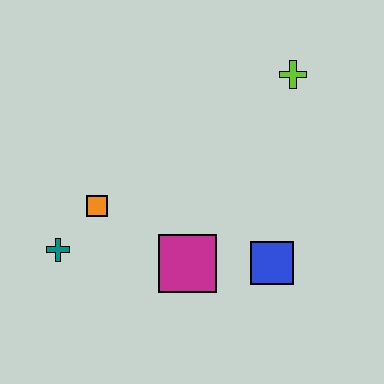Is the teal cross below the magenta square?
No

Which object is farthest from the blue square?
The teal cross is farthest from the blue square.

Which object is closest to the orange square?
The teal cross is closest to the orange square.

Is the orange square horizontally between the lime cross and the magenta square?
No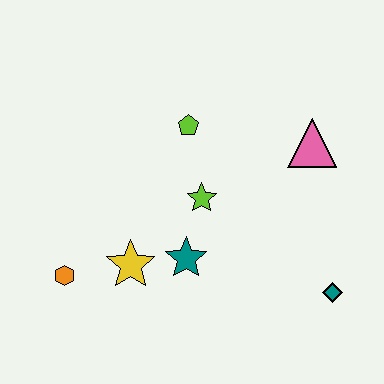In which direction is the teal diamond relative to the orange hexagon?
The teal diamond is to the right of the orange hexagon.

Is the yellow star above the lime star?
No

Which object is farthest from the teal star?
The pink triangle is farthest from the teal star.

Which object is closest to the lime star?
The teal star is closest to the lime star.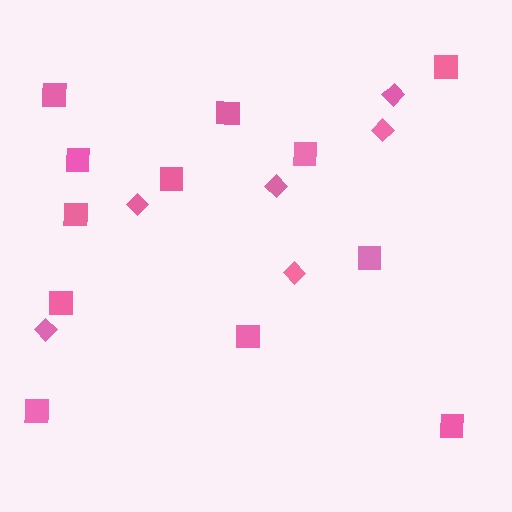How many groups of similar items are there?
There are 2 groups: one group of squares (12) and one group of diamonds (6).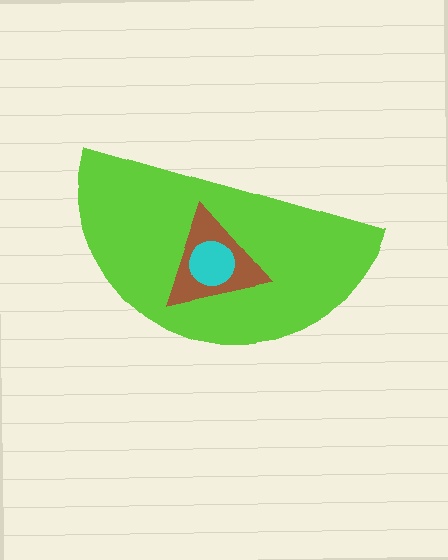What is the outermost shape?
The lime semicircle.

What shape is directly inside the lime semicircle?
The brown triangle.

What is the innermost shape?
The cyan circle.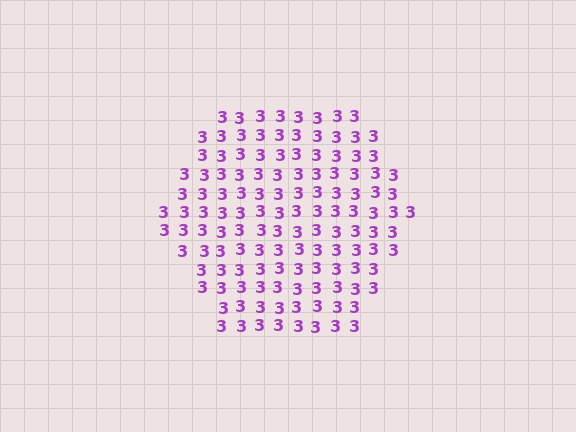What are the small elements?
The small elements are digit 3's.